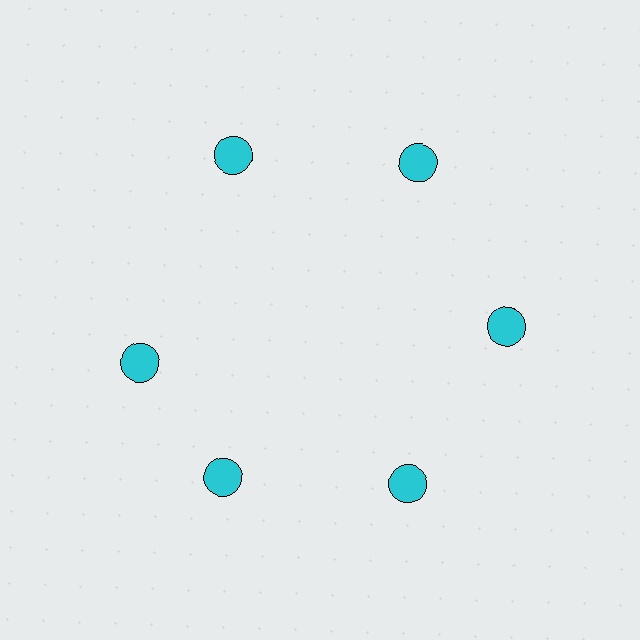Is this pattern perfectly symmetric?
No. The 6 cyan circles are arranged in a ring, but one element near the 9 o'clock position is rotated out of alignment along the ring, breaking the 6-fold rotational symmetry.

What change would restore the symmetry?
The symmetry would be restored by rotating it back into even spacing with its neighbors so that all 6 circles sit at equal angles and equal distance from the center.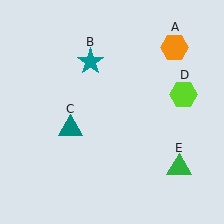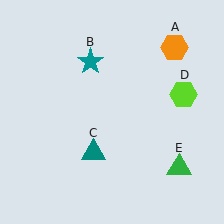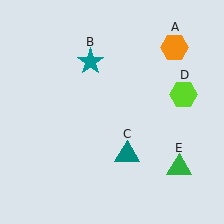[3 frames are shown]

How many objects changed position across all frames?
1 object changed position: teal triangle (object C).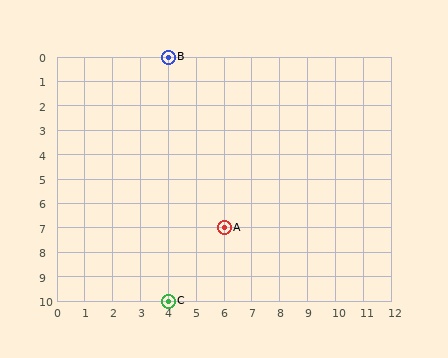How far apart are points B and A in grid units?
Points B and A are 2 columns and 7 rows apart (about 7.3 grid units diagonally).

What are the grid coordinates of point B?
Point B is at grid coordinates (4, 0).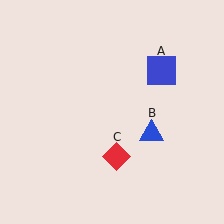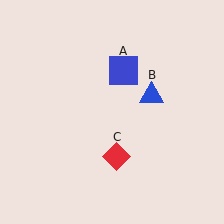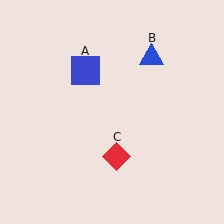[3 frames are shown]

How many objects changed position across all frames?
2 objects changed position: blue square (object A), blue triangle (object B).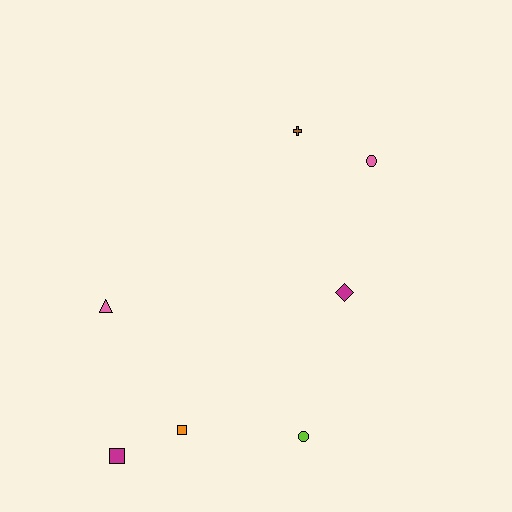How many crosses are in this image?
There is 1 cross.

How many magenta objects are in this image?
There are 2 magenta objects.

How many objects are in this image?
There are 7 objects.